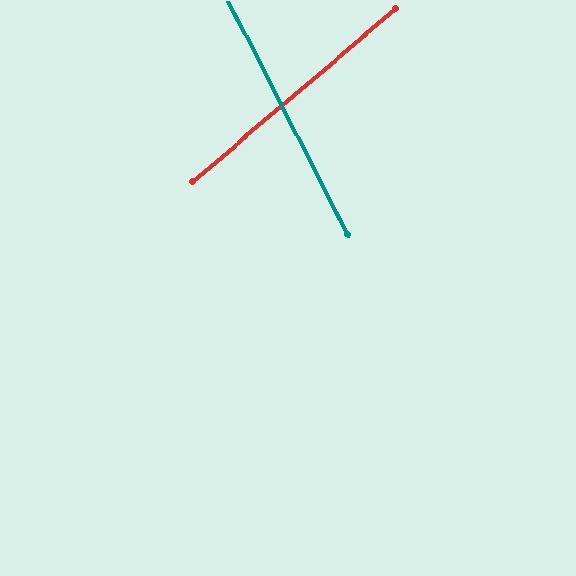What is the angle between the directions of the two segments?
Approximately 77 degrees.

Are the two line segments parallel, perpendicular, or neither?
Neither parallel nor perpendicular — they differ by about 77°.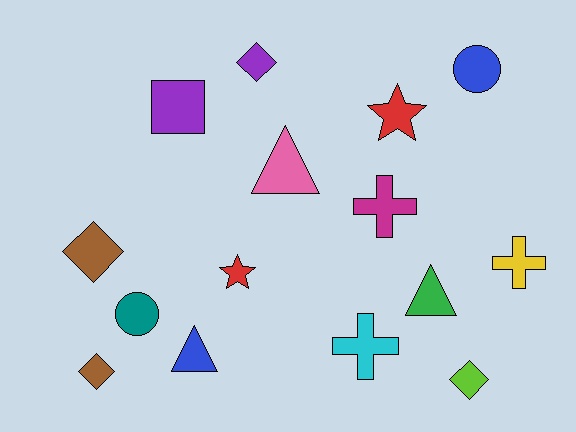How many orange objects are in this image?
There are no orange objects.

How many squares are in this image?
There is 1 square.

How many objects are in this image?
There are 15 objects.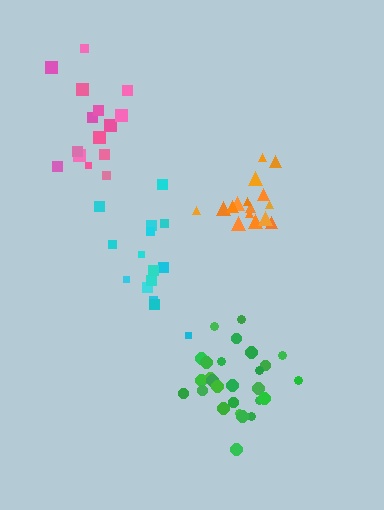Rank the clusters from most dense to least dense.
orange, green, pink, cyan.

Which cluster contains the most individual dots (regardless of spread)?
Green (27).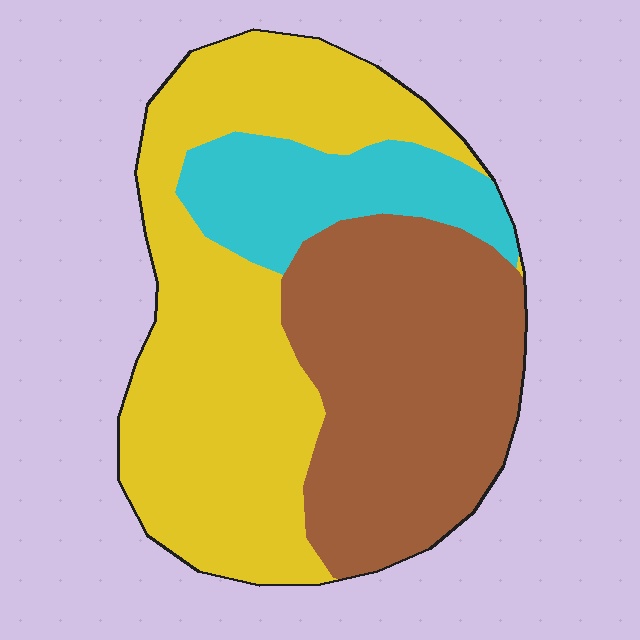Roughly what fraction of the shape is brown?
Brown takes up about three eighths (3/8) of the shape.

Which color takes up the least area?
Cyan, at roughly 15%.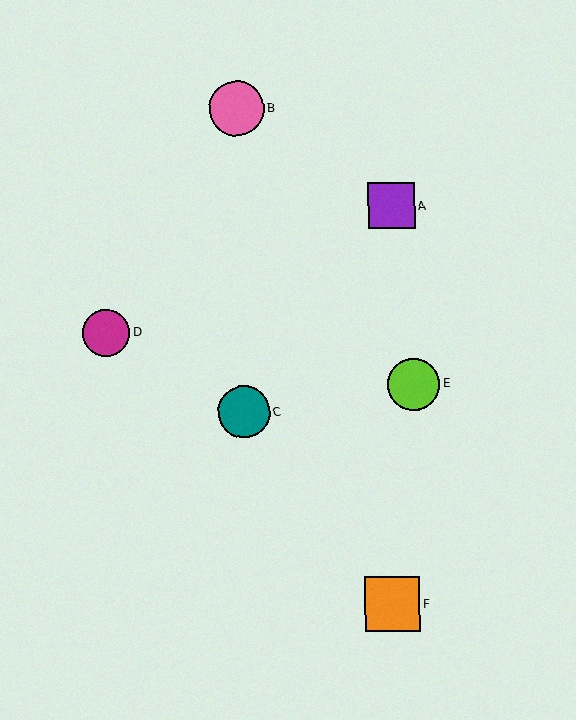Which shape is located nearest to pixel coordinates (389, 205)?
The purple square (labeled A) at (392, 206) is nearest to that location.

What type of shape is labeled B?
Shape B is a pink circle.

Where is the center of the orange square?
The center of the orange square is at (393, 604).